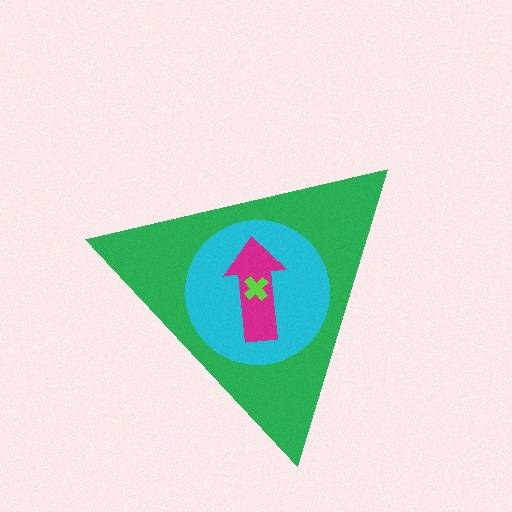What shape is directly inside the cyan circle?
The magenta arrow.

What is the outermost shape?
The green triangle.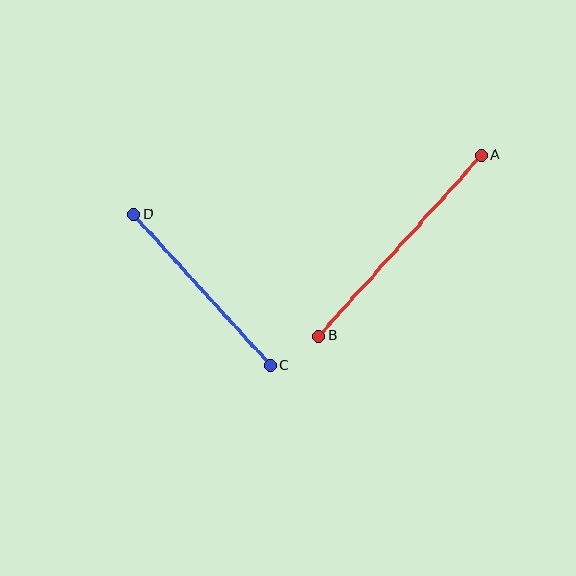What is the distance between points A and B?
The distance is approximately 243 pixels.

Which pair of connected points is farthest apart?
Points A and B are farthest apart.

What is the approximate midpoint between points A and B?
The midpoint is at approximately (400, 246) pixels.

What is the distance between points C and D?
The distance is approximately 204 pixels.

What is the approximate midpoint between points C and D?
The midpoint is at approximately (202, 290) pixels.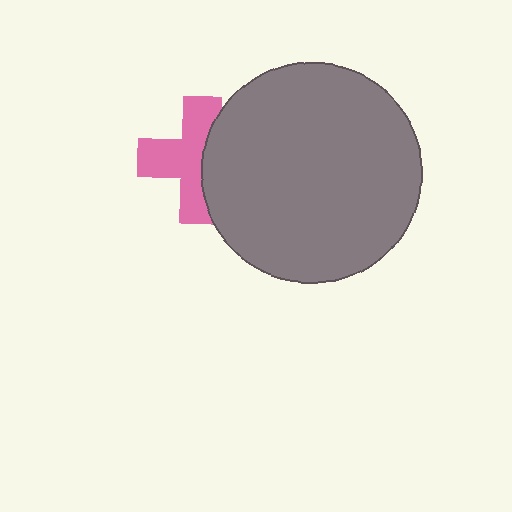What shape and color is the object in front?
The object in front is a gray circle.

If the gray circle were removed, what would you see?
You would see the complete pink cross.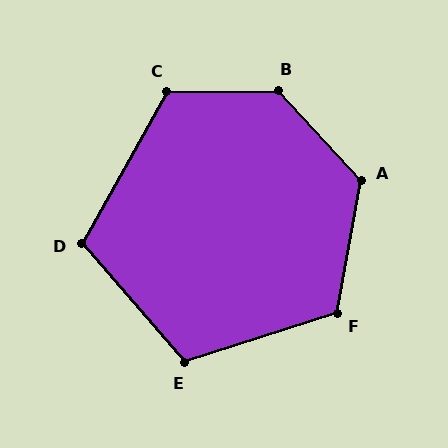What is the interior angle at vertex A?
Approximately 127 degrees (obtuse).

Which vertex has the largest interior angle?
B, at approximately 132 degrees.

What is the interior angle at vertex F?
Approximately 118 degrees (obtuse).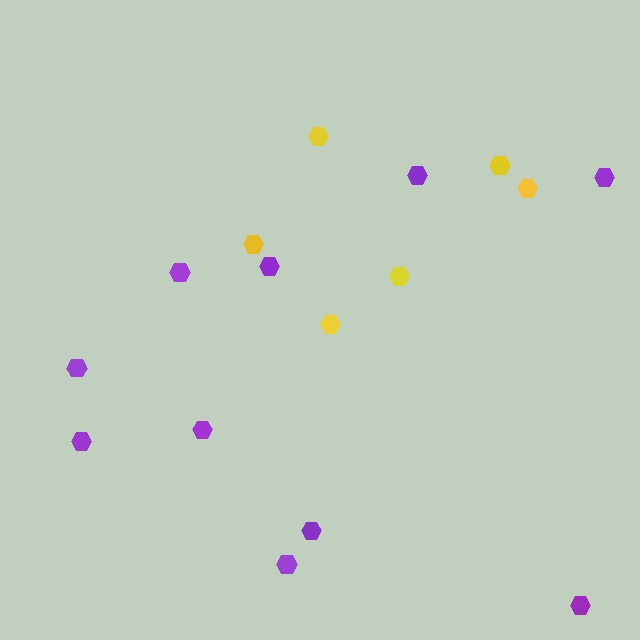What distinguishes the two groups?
There are 2 groups: one group of purple hexagons (10) and one group of yellow hexagons (6).